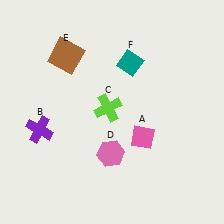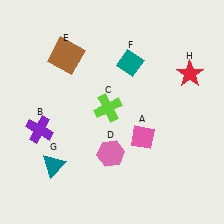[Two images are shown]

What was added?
A teal triangle (G), a red star (H) were added in Image 2.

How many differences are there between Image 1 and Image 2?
There are 2 differences between the two images.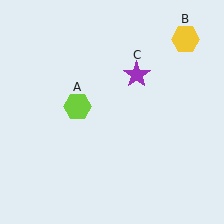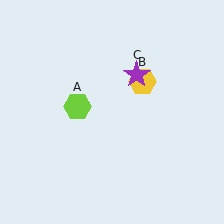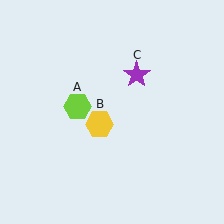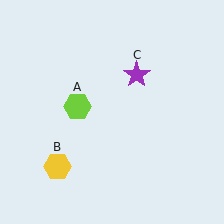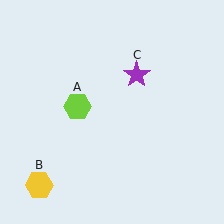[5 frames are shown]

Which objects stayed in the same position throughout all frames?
Lime hexagon (object A) and purple star (object C) remained stationary.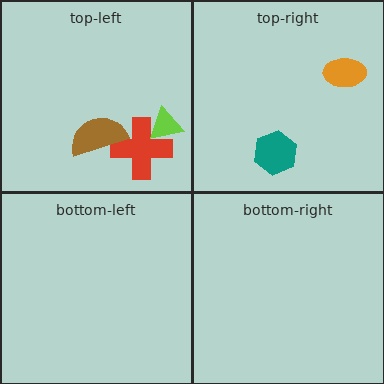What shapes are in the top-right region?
The orange ellipse, the teal hexagon.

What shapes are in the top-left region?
The red cross, the brown semicircle, the lime triangle.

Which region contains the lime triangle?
The top-left region.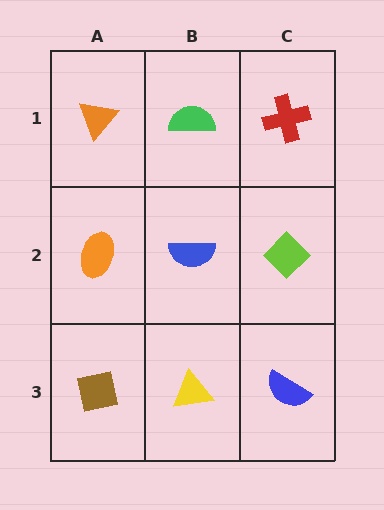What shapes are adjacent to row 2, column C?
A red cross (row 1, column C), a blue semicircle (row 3, column C), a blue semicircle (row 2, column B).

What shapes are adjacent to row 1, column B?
A blue semicircle (row 2, column B), an orange triangle (row 1, column A), a red cross (row 1, column C).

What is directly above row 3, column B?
A blue semicircle.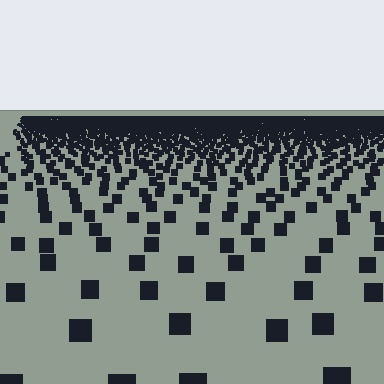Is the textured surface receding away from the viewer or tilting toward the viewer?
The surface is receding away from the viewer. Texture elements get smaller and denser toward the top.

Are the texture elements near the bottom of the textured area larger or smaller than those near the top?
Larger. Near the bottom, elements are closer to the viewer and appear at a bigger on-screen size.